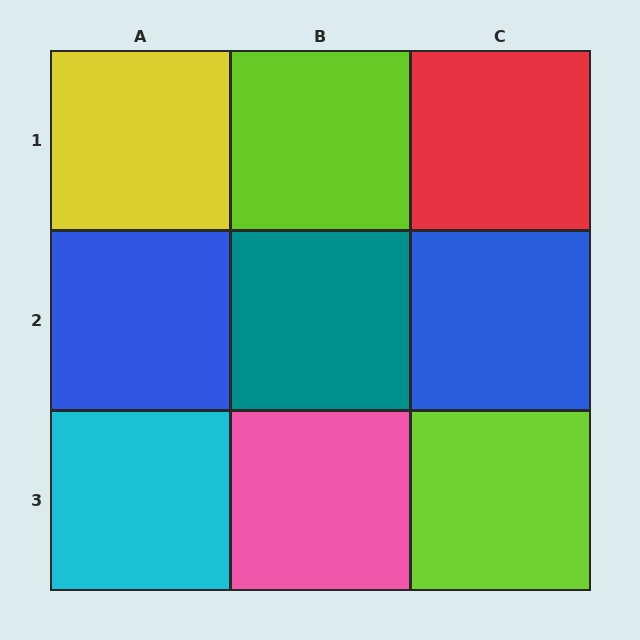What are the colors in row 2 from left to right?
Blue, teal, blue.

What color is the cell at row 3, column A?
Cyan.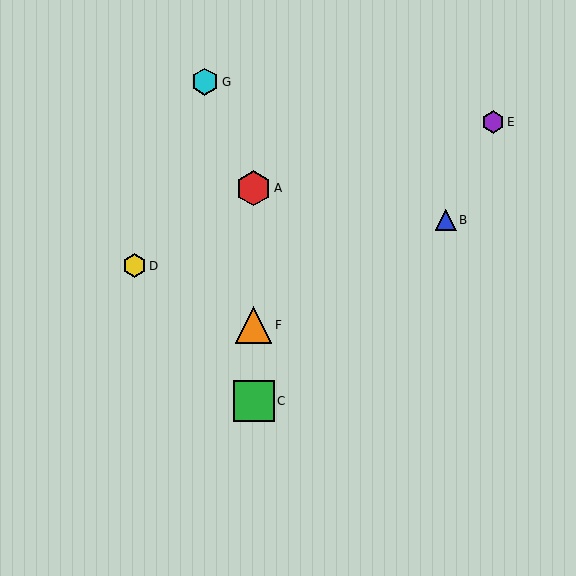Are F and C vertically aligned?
Yes, both are at x≈254.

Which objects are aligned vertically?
Objects A, C, F are aligned vertically.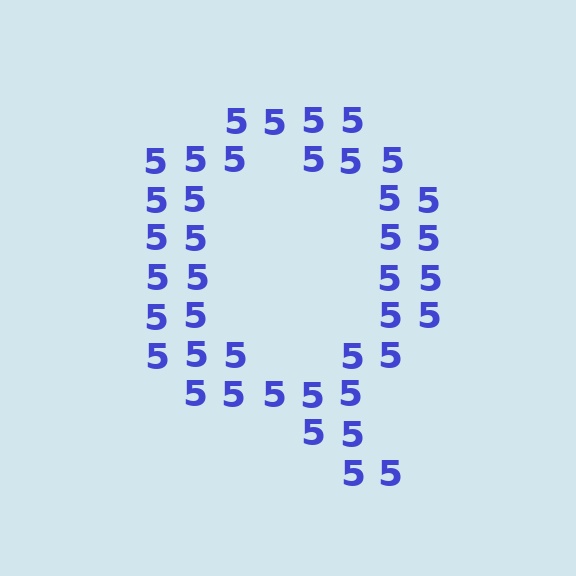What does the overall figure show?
The overall figure shows the letter Q.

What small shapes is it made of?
It is made of small digit 5's.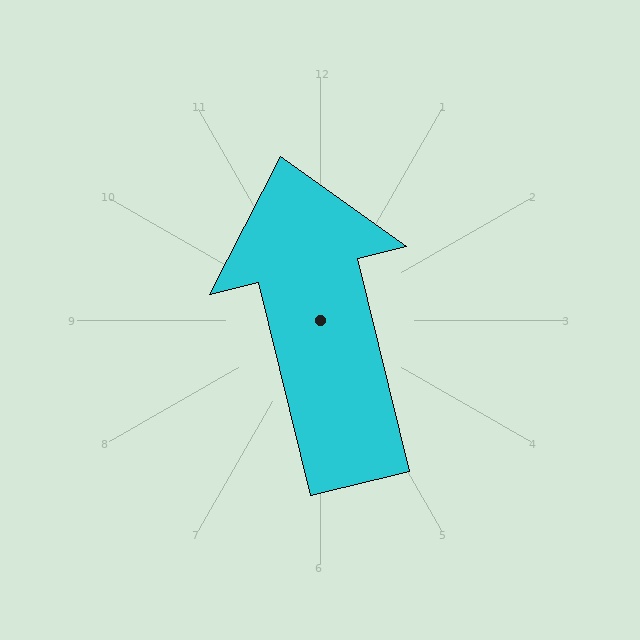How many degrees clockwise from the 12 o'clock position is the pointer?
Approximately 346 degrees.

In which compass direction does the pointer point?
North.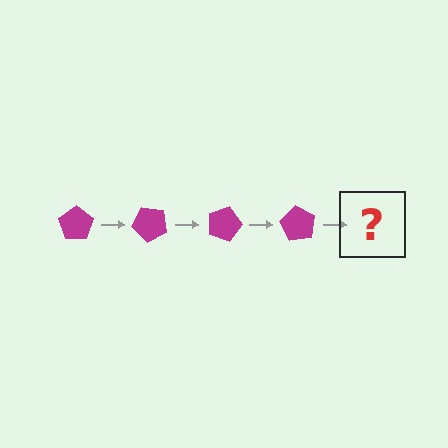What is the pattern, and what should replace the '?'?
The pattern is that the pentagon rotates 45 degrees each step. The '?' should be a magenta pentagon rotated 180 degrees.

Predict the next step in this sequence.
The next step is a magenta pentagon rotated 180 degrees.